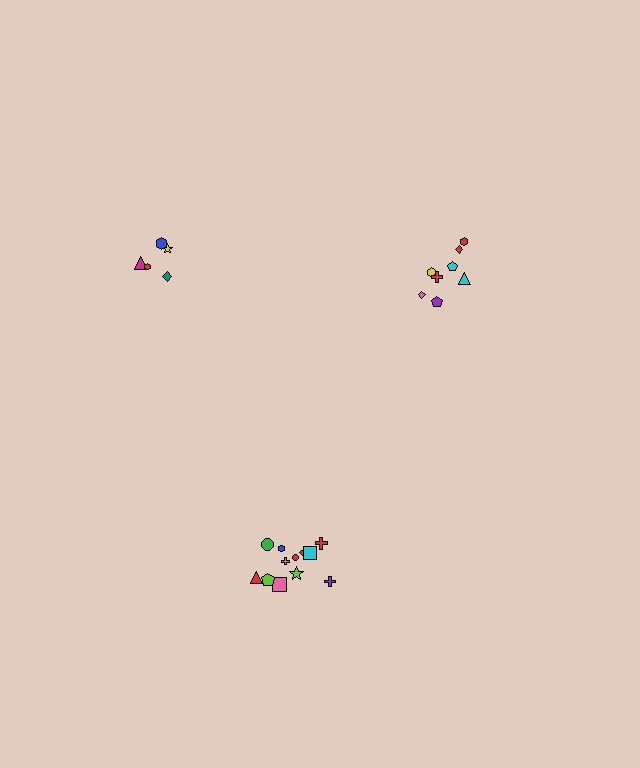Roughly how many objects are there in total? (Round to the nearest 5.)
Roughly 25 objects in total.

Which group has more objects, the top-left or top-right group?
The top-right group.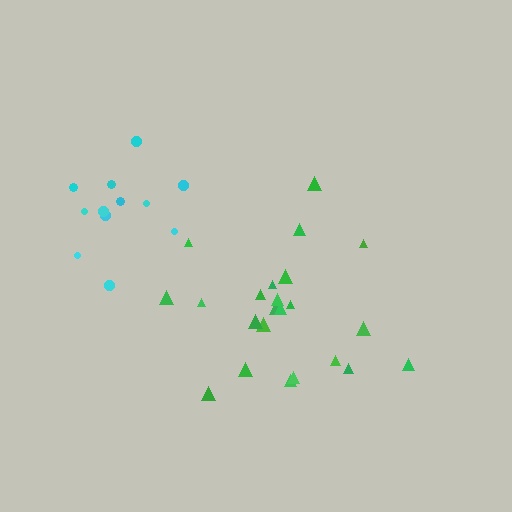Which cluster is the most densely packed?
Cyan.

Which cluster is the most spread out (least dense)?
Green.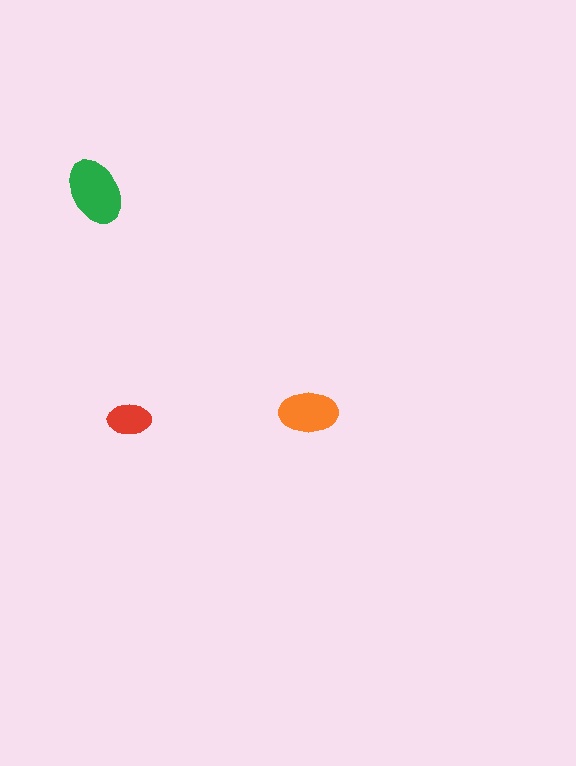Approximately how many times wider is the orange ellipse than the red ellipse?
About 1.5 times wider.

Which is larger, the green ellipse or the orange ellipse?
The green one.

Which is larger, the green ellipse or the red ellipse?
The green one.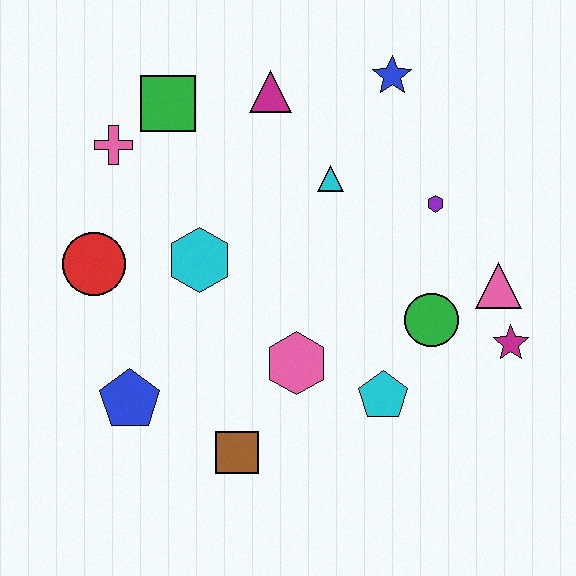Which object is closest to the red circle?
The cyan hexagon is closest to the red circle.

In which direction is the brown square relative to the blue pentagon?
The brown square is to the right of the blue pentagon.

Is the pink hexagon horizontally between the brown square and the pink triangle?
Yes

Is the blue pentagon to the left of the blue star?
Yes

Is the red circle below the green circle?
No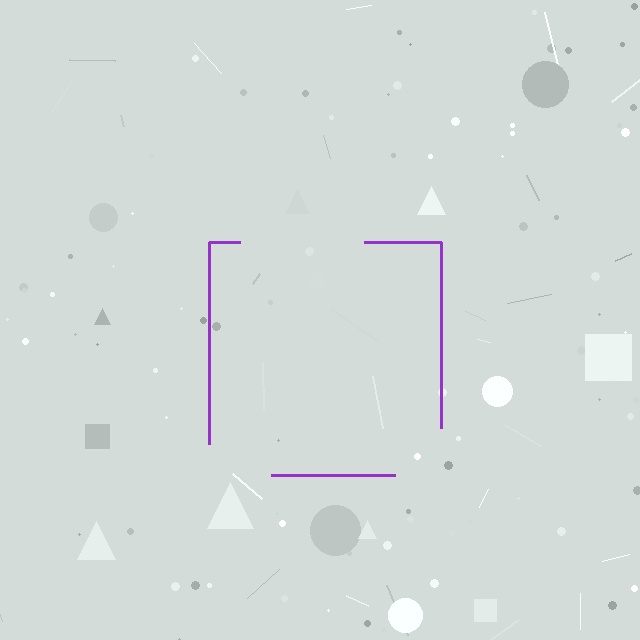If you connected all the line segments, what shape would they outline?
They would outline a square.